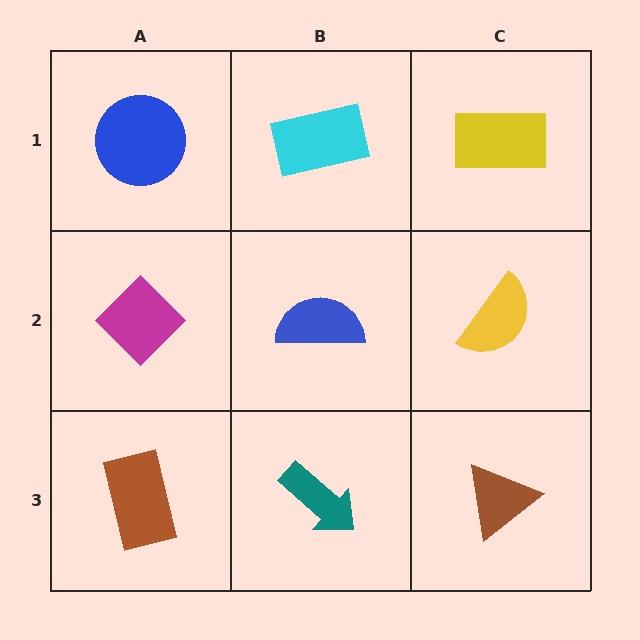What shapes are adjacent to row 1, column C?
A yellow semicircle (row 2, column C), a cyan rectangle (row 1, column B).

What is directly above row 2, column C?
A yellow rectangle.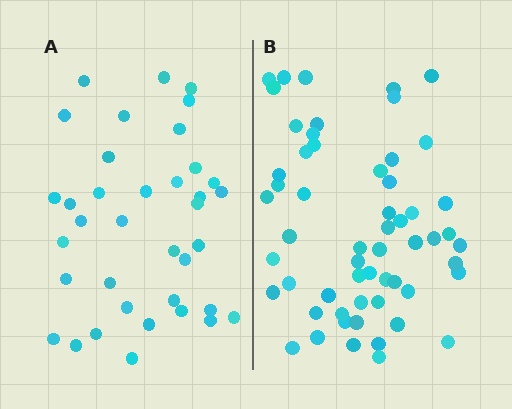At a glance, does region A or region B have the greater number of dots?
Region B (the right region) has more dots.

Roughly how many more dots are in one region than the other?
Region B has approximately 20 more dots than region A.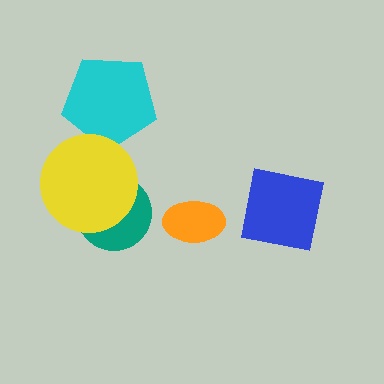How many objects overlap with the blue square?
0 objects overlap with the blue square.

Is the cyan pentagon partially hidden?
Yes, it is partially covered by another shape.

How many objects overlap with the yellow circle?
2 objects overlap with the yellow circle.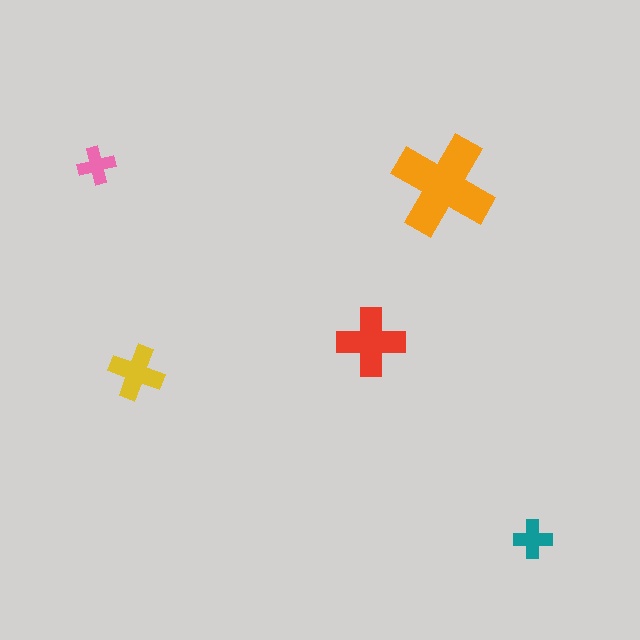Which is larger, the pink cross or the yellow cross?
The yellow one.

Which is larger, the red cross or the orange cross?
The orange one.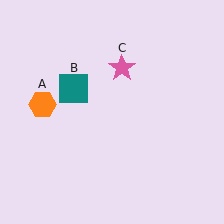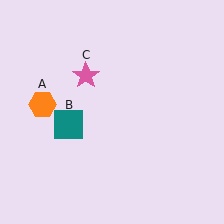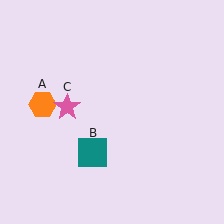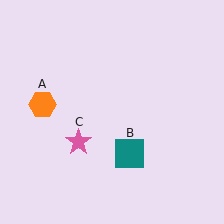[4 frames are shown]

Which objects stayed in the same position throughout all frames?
Orange hexagon (object A) remained stationary.